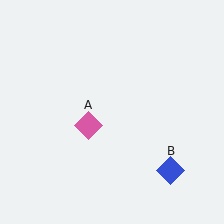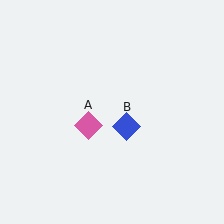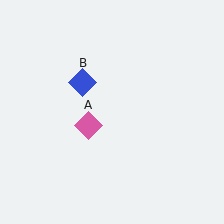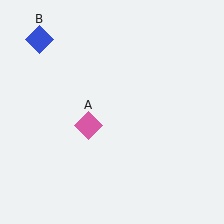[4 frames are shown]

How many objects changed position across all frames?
1 object changed position: blue diamond (object B).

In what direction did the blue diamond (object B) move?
The blue diamond (object B) moved up and to the left.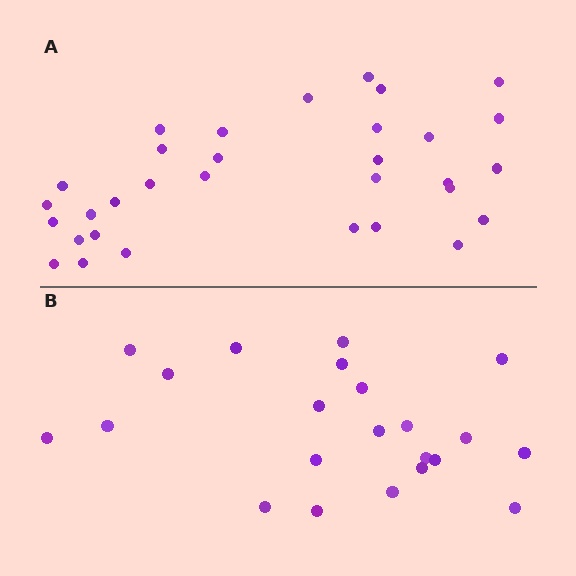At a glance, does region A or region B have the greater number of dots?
Region A (the top region) has more dots.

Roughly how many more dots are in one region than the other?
Region A has roughly 10 or so more dots than region B.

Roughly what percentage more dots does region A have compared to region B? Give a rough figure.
About 45% more.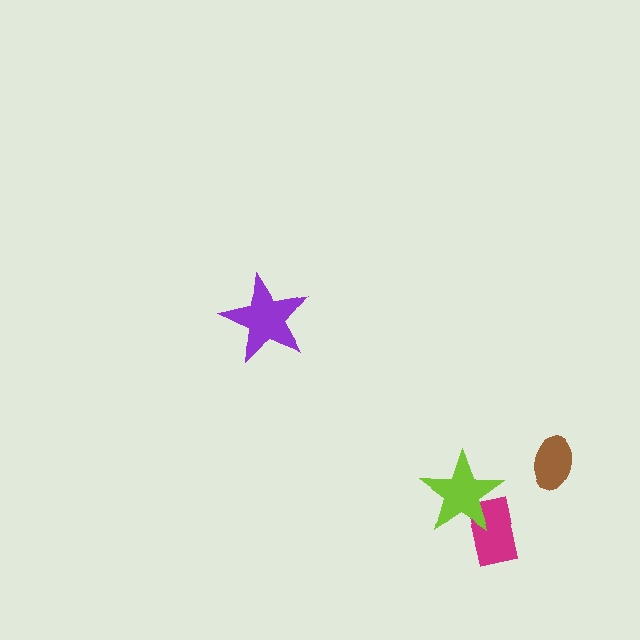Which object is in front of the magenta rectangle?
The lime star is in front of the magenta rectangle.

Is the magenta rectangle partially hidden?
Yes, it is partially covered by another shape.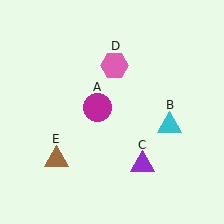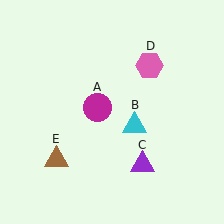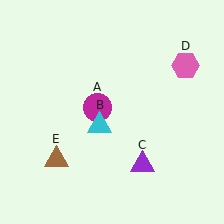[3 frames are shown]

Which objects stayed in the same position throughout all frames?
Magenta circle (object A) and purple triangle (object C) and brown triangle (object E) remained stationary.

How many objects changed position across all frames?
2 objects changed position: cyan triangle (object B), pink hexagon (object D).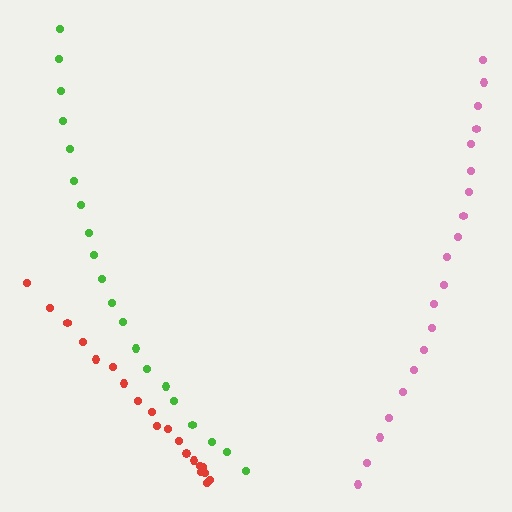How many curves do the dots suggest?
There are 3 distinct paths.